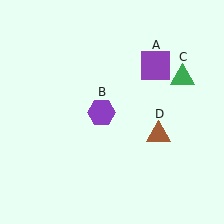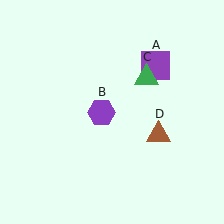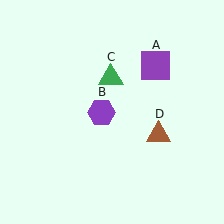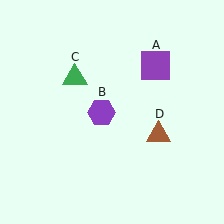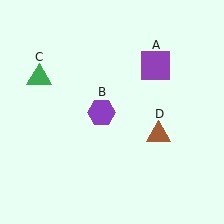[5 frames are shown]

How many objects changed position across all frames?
1 object changed position: green triangle (object C).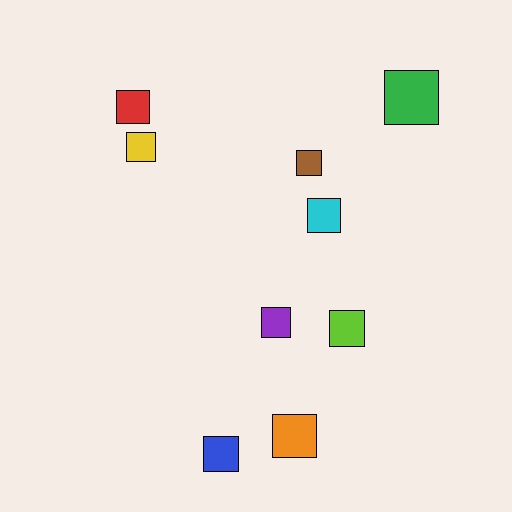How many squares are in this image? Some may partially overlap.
There are 9 squares.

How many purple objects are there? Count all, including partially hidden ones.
There is 1 purple object.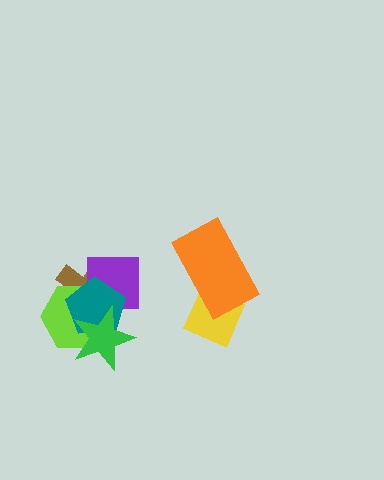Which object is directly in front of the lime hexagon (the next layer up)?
The teal pentagon is directly in front of the lime hexagon.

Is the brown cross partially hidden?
Yes, it is partially covered by another shape.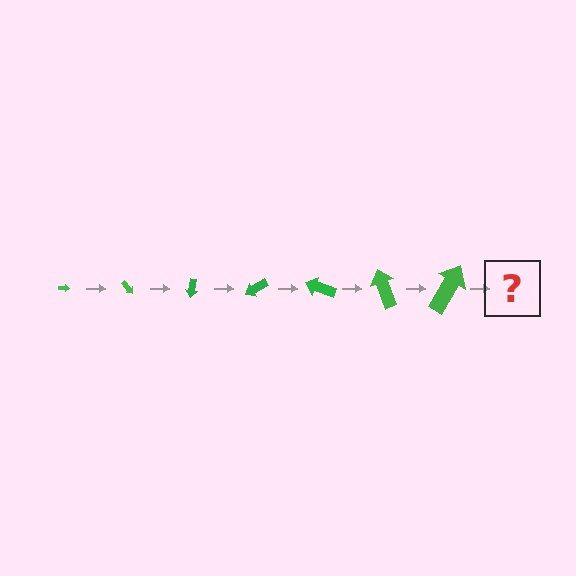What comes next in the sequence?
The next element should be an arrow, larger than the previous one and rotated 350 degrees from the start.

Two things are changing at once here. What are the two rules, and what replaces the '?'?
The two rules are that the arrow grows larger each step and it rotates 50 degrees each step. The '?' should be an arrow, larger than the previous one and rotated 350 degrees from the start.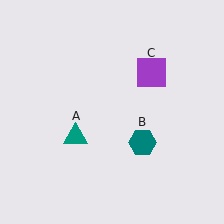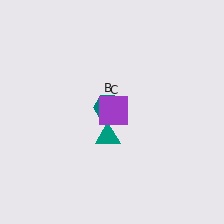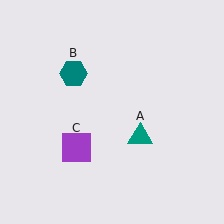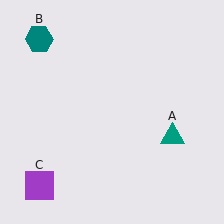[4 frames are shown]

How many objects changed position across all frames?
3 objects changed position: teal triangle (object A), teal hexagon (object B), purple square (object C).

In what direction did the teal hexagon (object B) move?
The teal hexagon (object B) moved up and to the left.